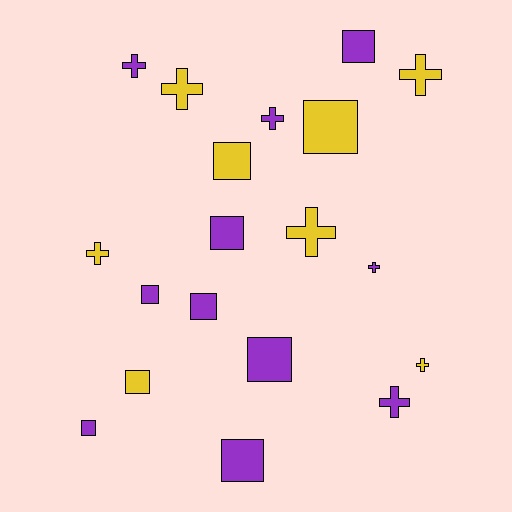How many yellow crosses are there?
There are 5 yellow crosses.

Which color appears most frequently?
Purple, with 11 objects.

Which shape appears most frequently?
Square, with 10 objects.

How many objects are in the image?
There are 19 objects.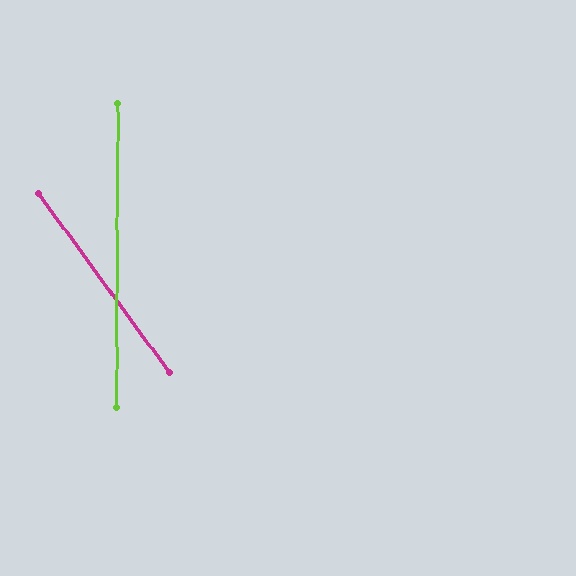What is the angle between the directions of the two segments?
Approximately 37 degrees.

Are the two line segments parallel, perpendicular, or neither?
Neither parallel nor perpendicular — they differ by about 37°.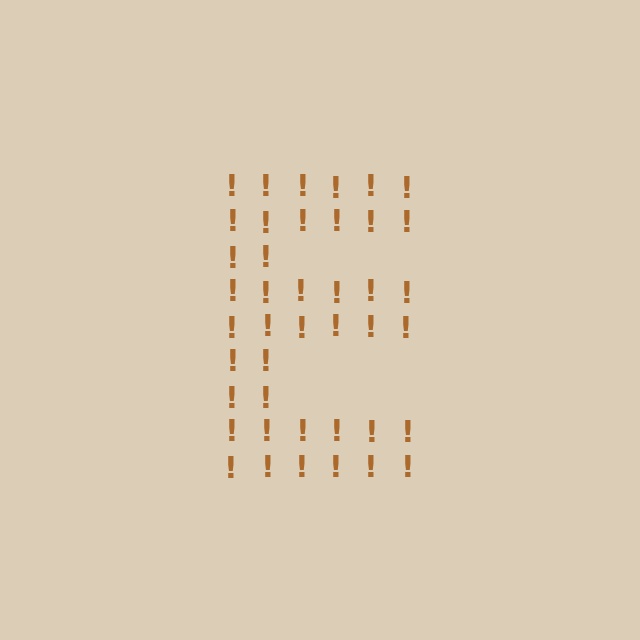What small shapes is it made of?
It is made of small exclamation marks.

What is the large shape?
The large shape is the letter E.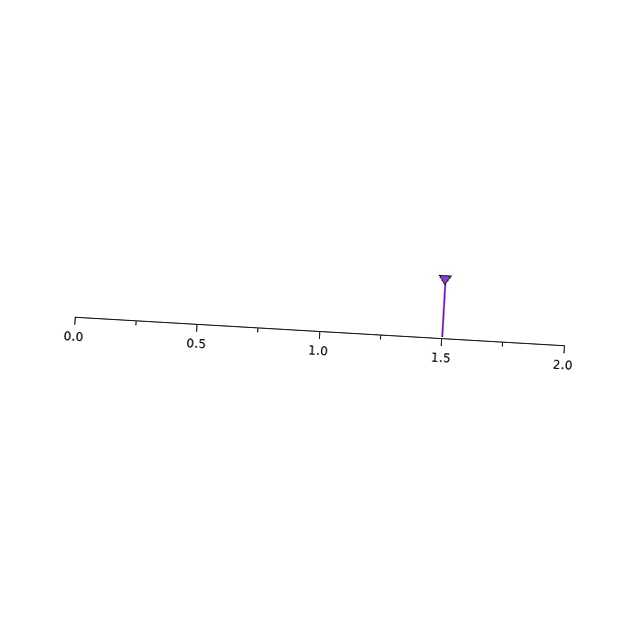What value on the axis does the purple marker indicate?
The marker indicates approximately 1.5.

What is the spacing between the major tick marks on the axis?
The major ticks are spaced 0.5 apart.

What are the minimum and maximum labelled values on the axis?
The axis runs from 0.0 to 2.0.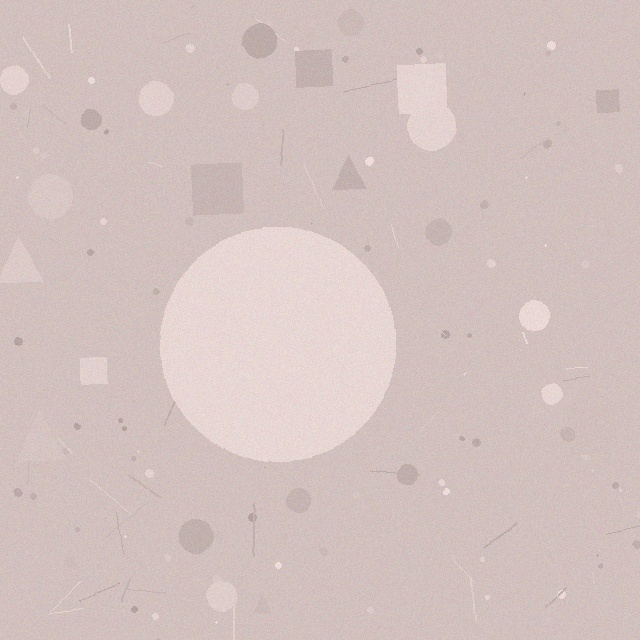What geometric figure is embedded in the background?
A circle is embedded in the background.